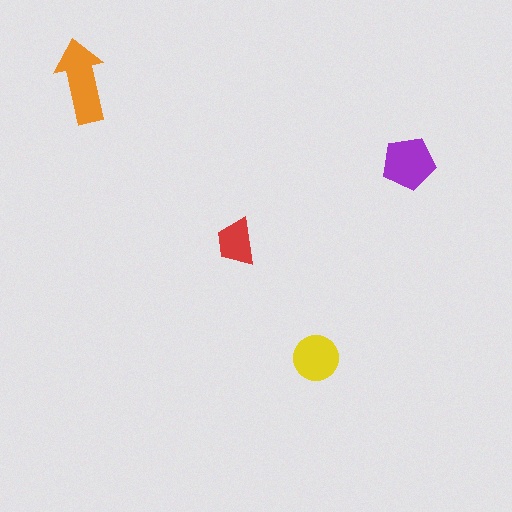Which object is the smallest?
The red trapezoid.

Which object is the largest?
The orange arrow.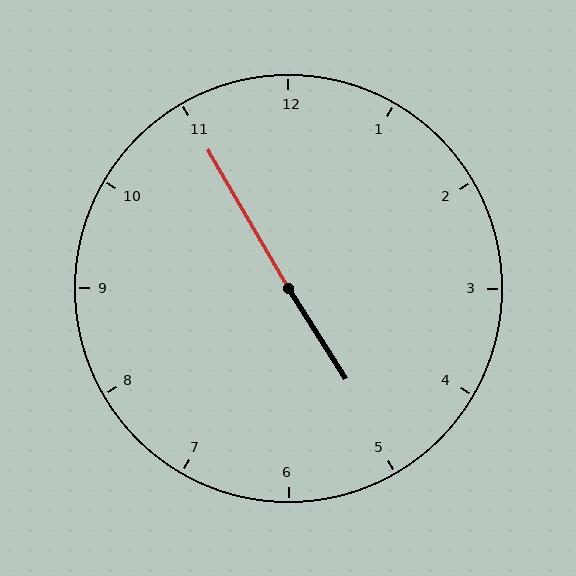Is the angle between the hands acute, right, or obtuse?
It is obtuse.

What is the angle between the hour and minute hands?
Approximately 178 degrees.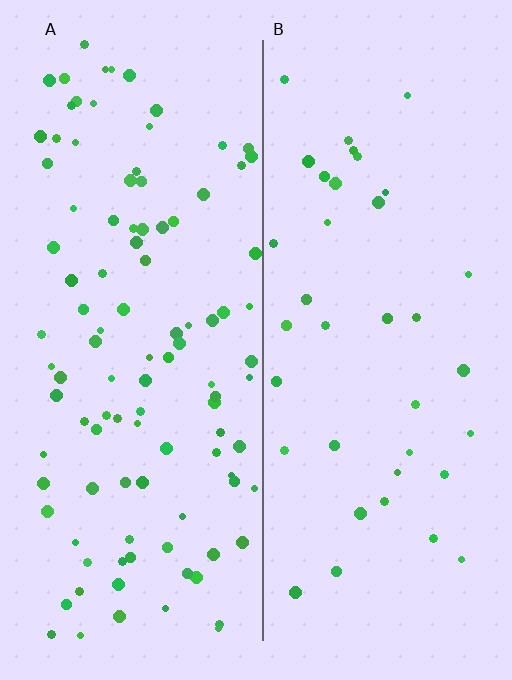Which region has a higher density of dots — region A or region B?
A (the left).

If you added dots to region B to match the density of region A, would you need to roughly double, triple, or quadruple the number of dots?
Approximately triple.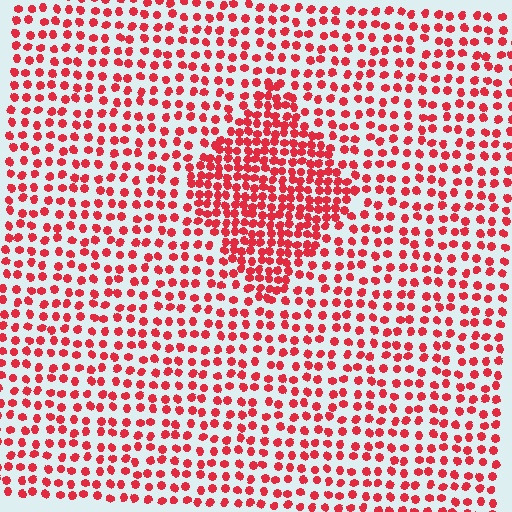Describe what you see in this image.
The image contains small red elements arranged at two different densities. A diamond-shaped region is visible where the elements are more densely packed than the surrounding area.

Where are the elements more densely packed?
The elements are more densely packed inside the diamond boundary.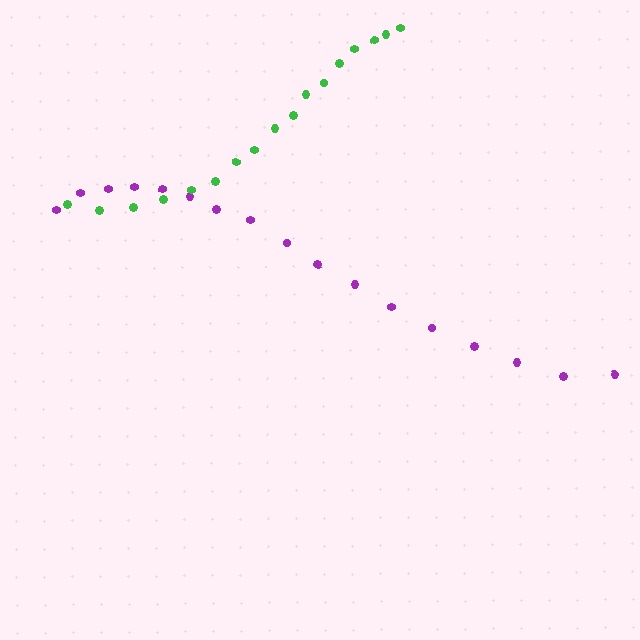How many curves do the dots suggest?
There are 2 distinct paths.